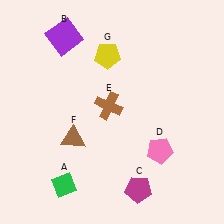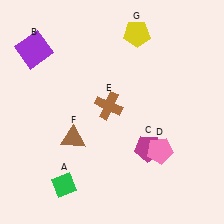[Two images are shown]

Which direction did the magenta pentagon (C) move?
The magenta pentagon (C) moved up.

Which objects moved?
The objects that moved are: the purple square (B), the magenta pentagon (C), the yellow pentagon (G).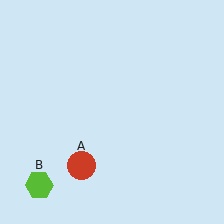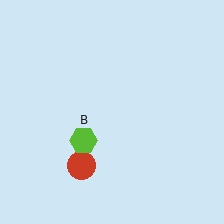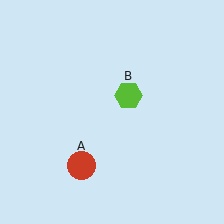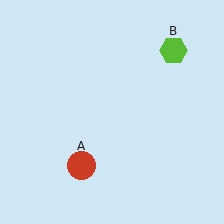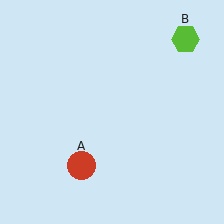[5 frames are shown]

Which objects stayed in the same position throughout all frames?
Red circle (object A) remained stationary.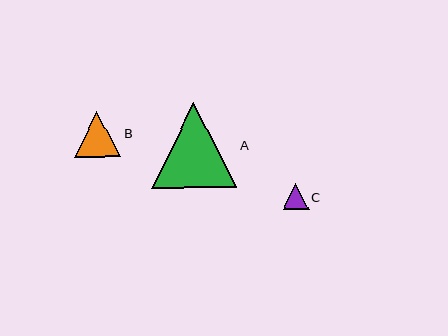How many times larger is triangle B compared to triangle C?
Triangle B is approximately 1.8 times the size of triangle C.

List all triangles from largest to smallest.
From largest to smallest: A, B, C.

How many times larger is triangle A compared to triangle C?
Triangle A is approximately 3.3 times the size of triangle C.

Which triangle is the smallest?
Triangle C is the smallest with a size of approximately 26 pixels.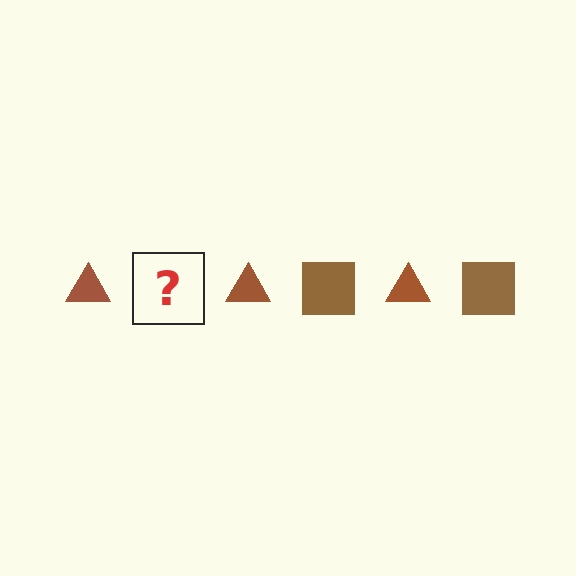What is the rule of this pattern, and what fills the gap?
The rule is that the pattern cycles through triangle, square shapes in brown. The gap should be filled with a brown square.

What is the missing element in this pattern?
The missing element is a brown square.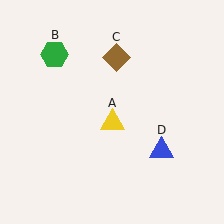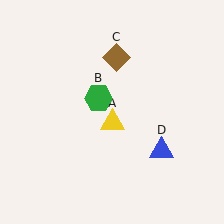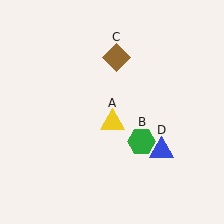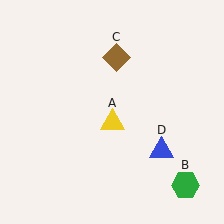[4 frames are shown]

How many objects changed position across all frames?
1 object changed position: green hexagon (object B).